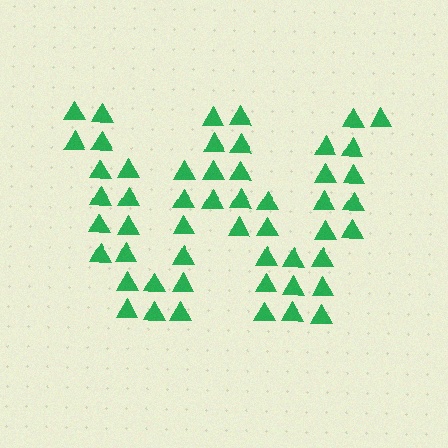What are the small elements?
The small elements are triangles.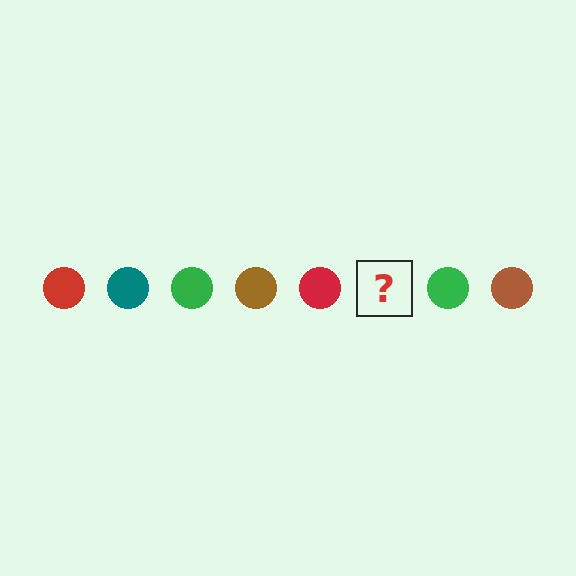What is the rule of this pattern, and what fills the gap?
The rule is that the pattern cycles through red, teal, green, brown circles. The gap should be filled with a teal circle.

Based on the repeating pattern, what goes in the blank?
The blank should be a teal circle.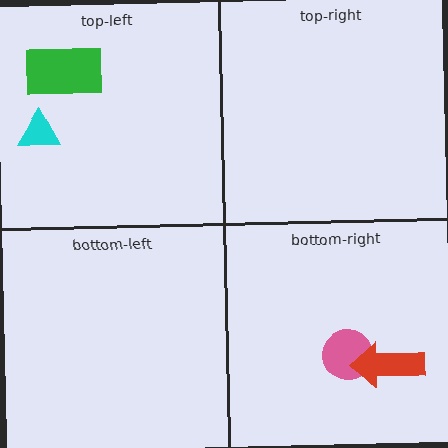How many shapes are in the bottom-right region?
2.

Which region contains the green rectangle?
The top-left region.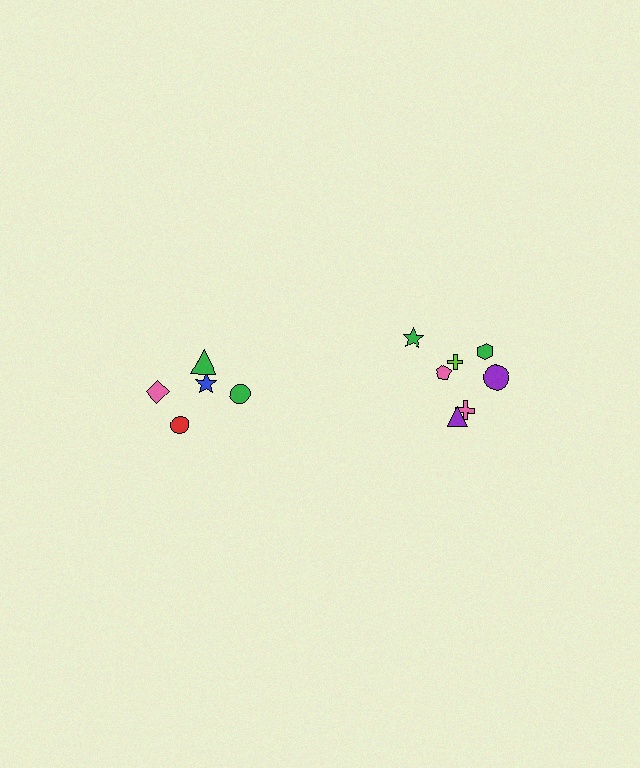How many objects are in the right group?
There are 7 objects.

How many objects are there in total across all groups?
There are 12 objects.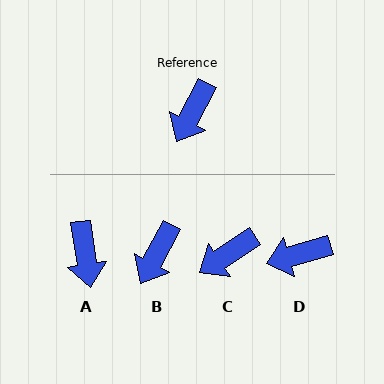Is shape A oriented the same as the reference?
No, it is off by about 36 degrees.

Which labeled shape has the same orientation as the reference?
B.